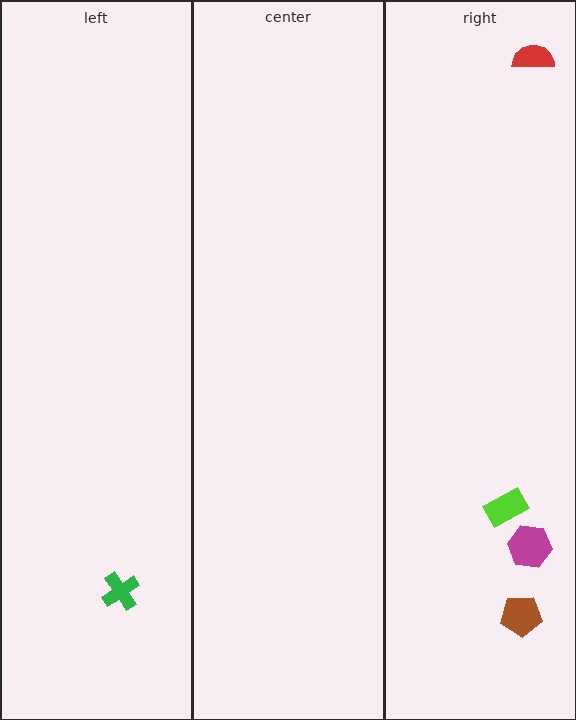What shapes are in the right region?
The lime rectangle, the magenta hexagon, the red semicircle, the brown pentagon.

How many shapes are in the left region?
1.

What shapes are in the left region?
The green cross.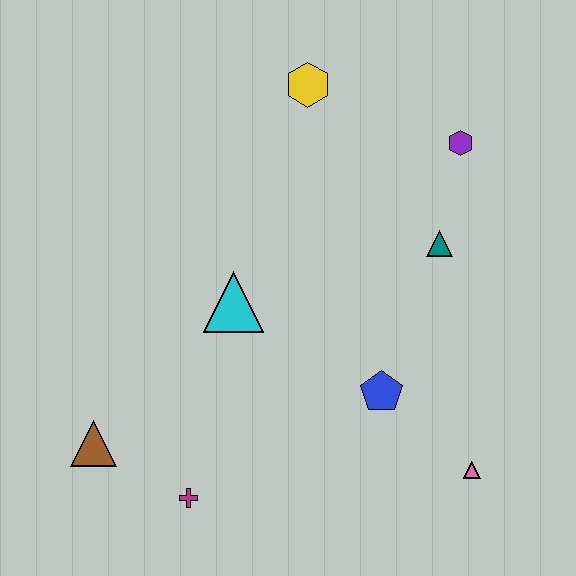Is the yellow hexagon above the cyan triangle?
Yes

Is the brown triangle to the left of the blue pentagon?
Yes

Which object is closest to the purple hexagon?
The teal triangle is closest to the purple hexagon.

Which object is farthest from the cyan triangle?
The pink triangle is farthest from the cyan triangle.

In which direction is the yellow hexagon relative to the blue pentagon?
The yellow hexagon is above the blue pentagon.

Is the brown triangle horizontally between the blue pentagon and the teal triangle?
No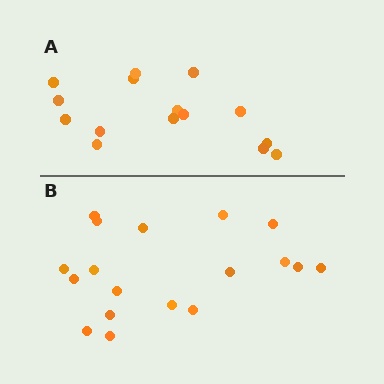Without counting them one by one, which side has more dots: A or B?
Region B (the bottom region) has more dots.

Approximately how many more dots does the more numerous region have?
Region B has just a few more — roughly 2 or 3 more dots than region A.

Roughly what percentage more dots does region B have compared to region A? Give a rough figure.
About 20% more.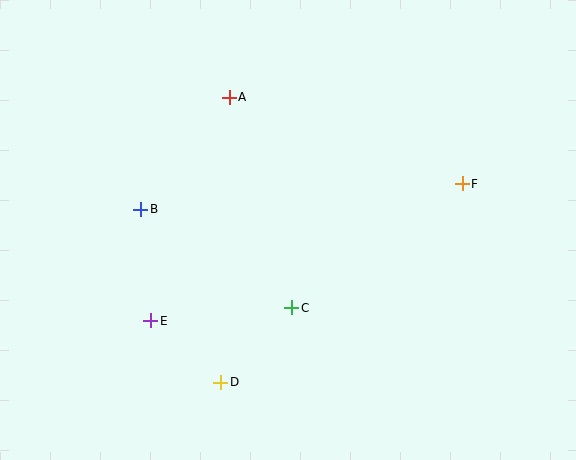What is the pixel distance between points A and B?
The distance between A and B is 142 pixels.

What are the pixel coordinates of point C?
Point C is at (292, 308).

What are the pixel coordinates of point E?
Point E is at (151, 321).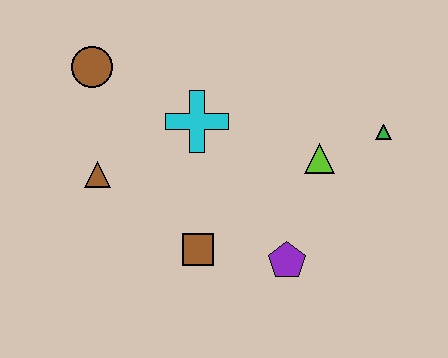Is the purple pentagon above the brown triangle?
No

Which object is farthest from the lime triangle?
The brown circle is farthest from the lime triangle.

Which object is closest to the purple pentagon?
The brown square is closest to the purple pentagon.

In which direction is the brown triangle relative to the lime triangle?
The brown triangle is to the left of the lime triangle.